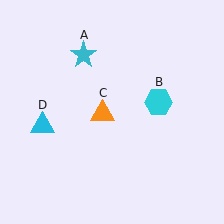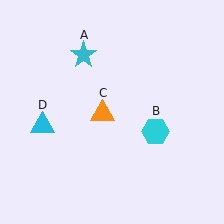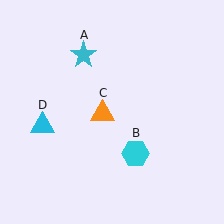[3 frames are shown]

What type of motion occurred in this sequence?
The cyan hexagon (object B) rotated clockwise around the center of the scene.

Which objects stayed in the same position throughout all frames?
Cyan star (object A) and orange triangle (object C) and cyan triangle (object D) remained stationary.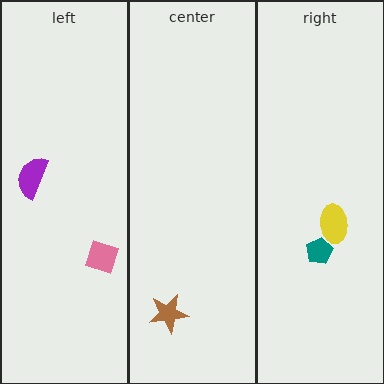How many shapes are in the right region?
2.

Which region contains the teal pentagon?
The right region.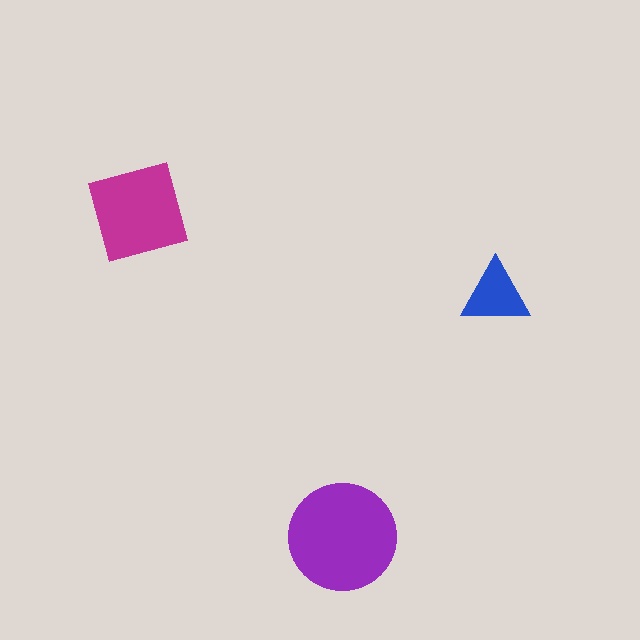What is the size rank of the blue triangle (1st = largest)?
3rd.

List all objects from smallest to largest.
The blue triangle, the magenta square, the purple circle.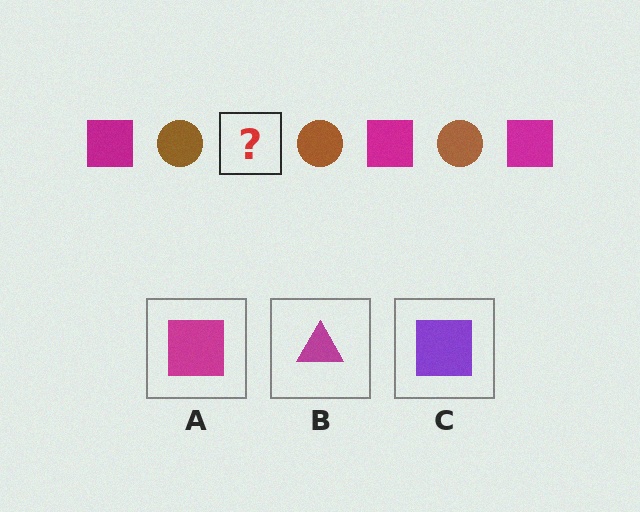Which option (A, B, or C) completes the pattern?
A.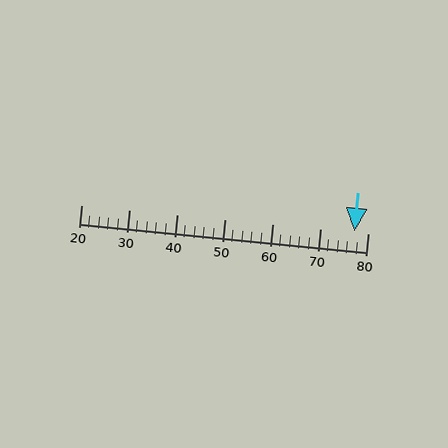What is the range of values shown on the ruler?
The ruler shows values from 20 to 80.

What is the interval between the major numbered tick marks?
The major tick marks are spaced 10 units apart.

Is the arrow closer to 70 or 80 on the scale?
The arrow is closer to 80.